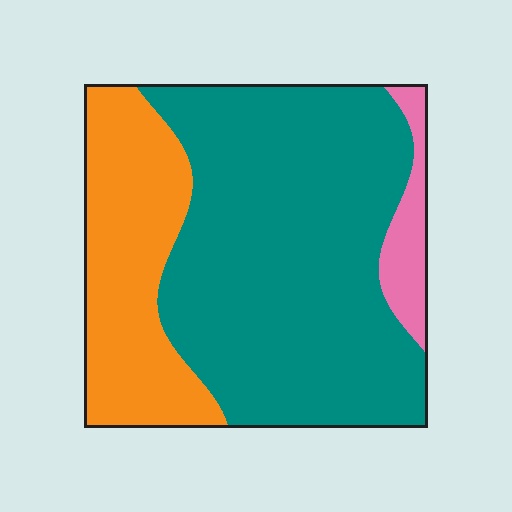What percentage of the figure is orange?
Orange takes up about one quarter (1/4) of the figure.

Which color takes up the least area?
Pink, at roughly 5%.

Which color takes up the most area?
Teal, at roughly 65%.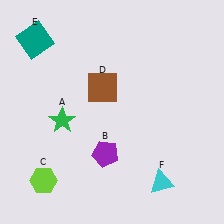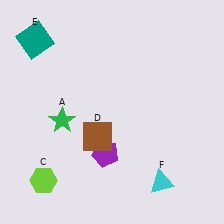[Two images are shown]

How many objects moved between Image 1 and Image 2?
1 object moved between the two images.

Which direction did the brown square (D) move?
The brown square (D) moved down.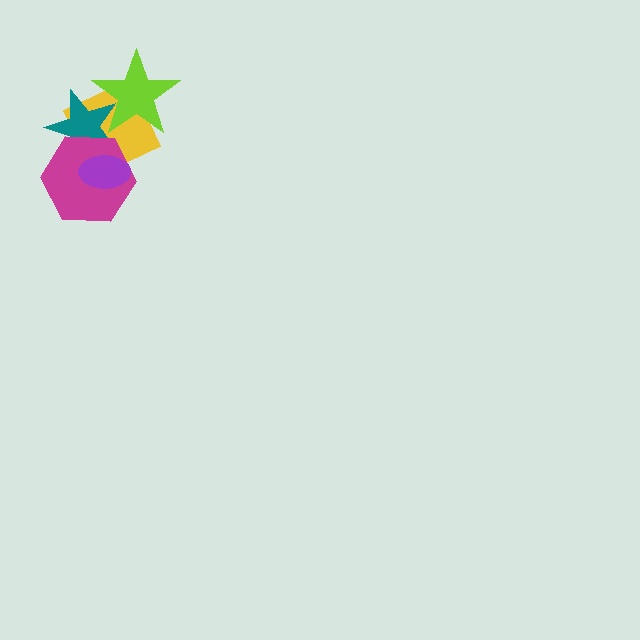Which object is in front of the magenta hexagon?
The purple ellipse is in front of the magenta hexagon.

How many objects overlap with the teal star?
4 objects overlap with the teal star.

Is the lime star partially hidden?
No, no other shape covers it.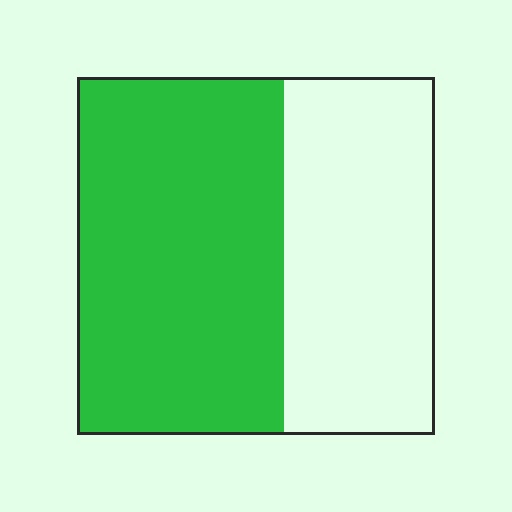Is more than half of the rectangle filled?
Yes.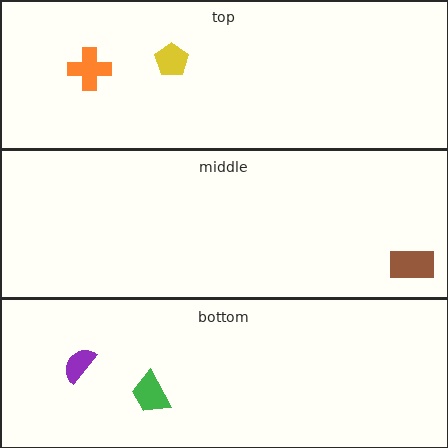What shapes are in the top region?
The orange cross, the yellow pentagon.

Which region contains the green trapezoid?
The bottom region.